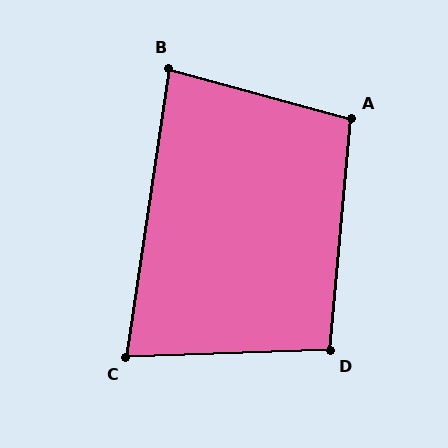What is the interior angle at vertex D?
Approximately 97 degrees (obtuse).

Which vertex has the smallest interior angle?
C, at approximately 80 degrees.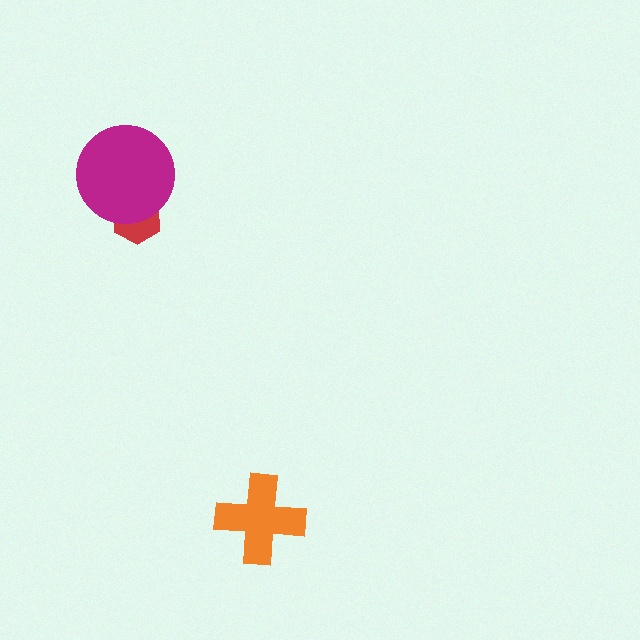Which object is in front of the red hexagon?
The magenta circle is in front of the red hexagon.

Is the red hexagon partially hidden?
Yes, it is partially covered by another shape.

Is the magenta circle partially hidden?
No, no other shape covers it.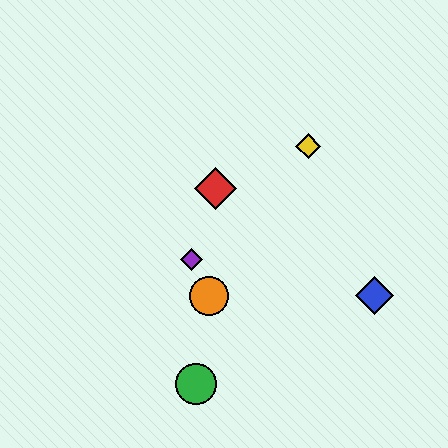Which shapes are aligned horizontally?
The blue diamond, the orange circle are aligned horizontally.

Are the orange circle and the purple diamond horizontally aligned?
No, the orange circle is at y≈296 and the purple diamond is at y≈260.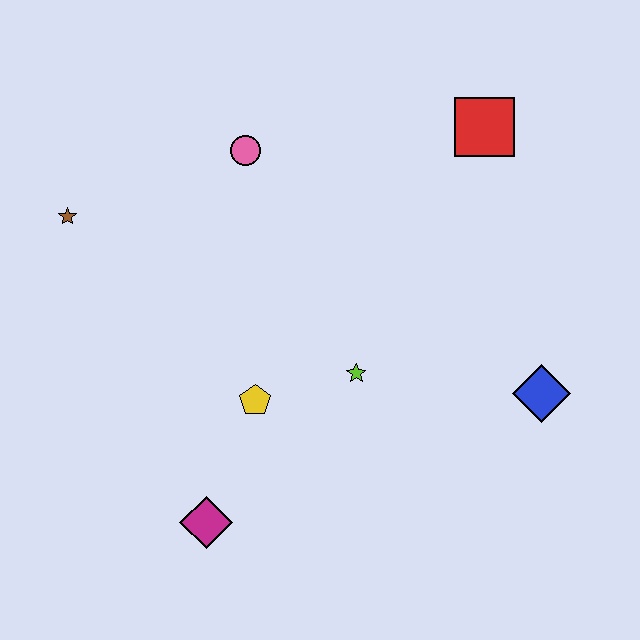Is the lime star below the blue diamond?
No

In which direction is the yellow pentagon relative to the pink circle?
The yellow pentagon is below the pink circle.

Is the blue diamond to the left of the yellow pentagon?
No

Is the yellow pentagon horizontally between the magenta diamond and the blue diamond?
Yes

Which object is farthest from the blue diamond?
The brown star is farthest from the blue diamond.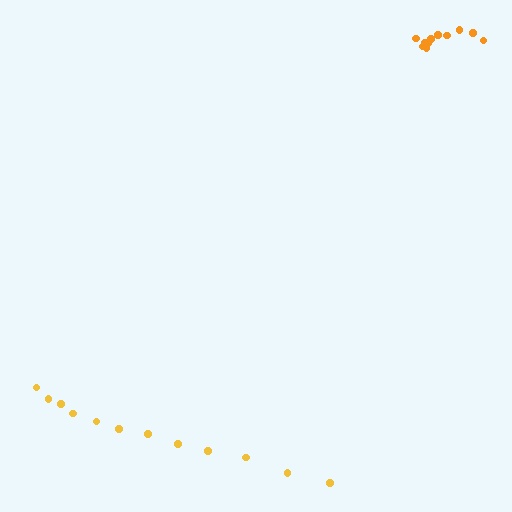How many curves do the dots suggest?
There are 2 distinct paths.